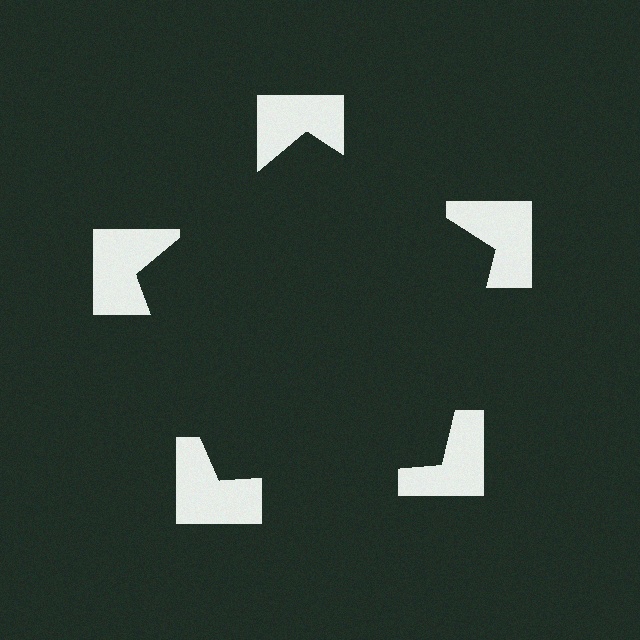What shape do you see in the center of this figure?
An illusory pentagon — its edges are inferred from the aligned wedge cuts in the notched squares, not physically drawn.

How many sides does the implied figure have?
5 sides.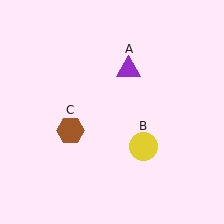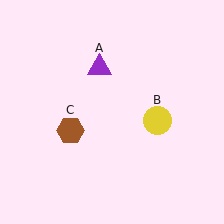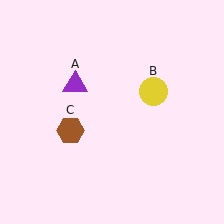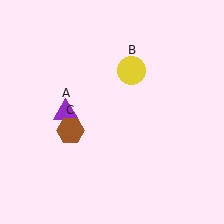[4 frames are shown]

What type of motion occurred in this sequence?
The purple triangle (object A), yellow circle (object B) rotated counterclockwise around the center of the scene.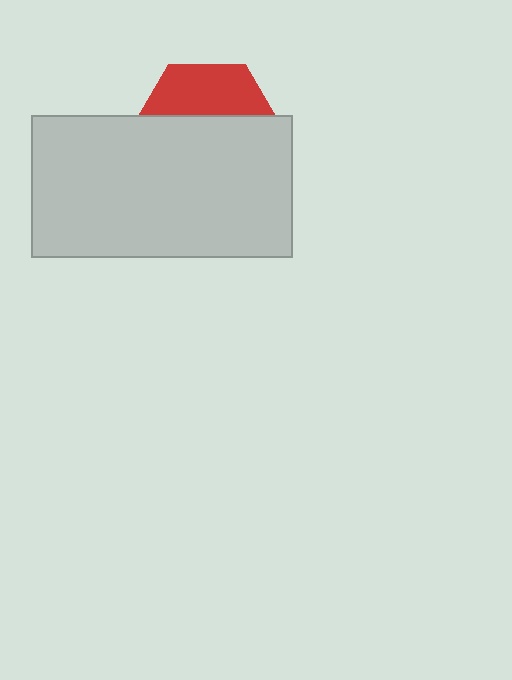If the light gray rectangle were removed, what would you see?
You would see the complete red hexagon.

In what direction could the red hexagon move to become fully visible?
The red hexagon could move up. That would shift it out from behind the light gray rectangle entirely.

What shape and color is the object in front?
The object in front is a light gray rectangle.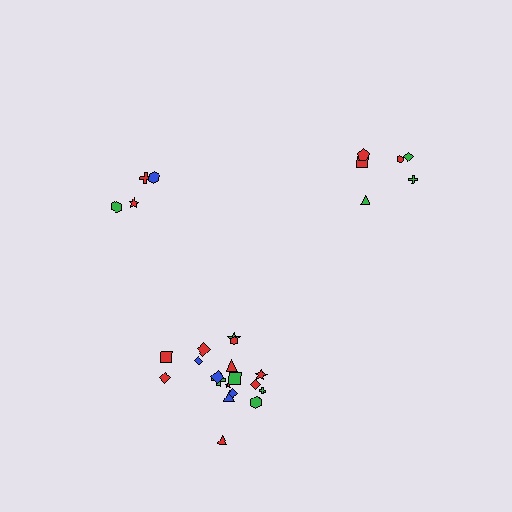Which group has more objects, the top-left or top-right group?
The top-right group.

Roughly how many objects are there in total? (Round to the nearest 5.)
Roughly 30 objects in total.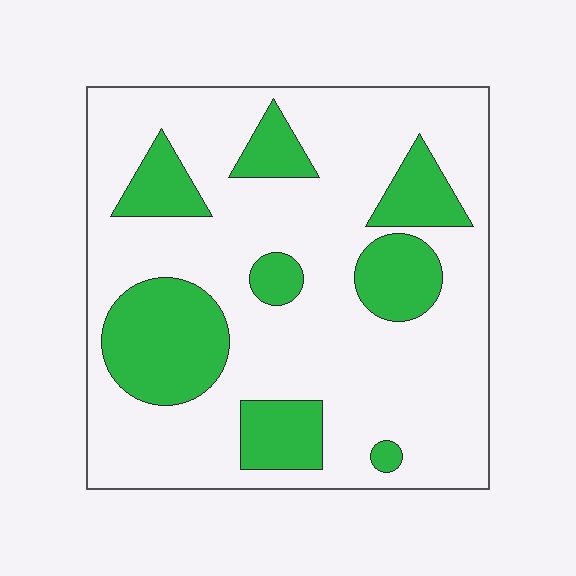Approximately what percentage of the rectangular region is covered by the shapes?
Approximately 25%.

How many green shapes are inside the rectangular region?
8.